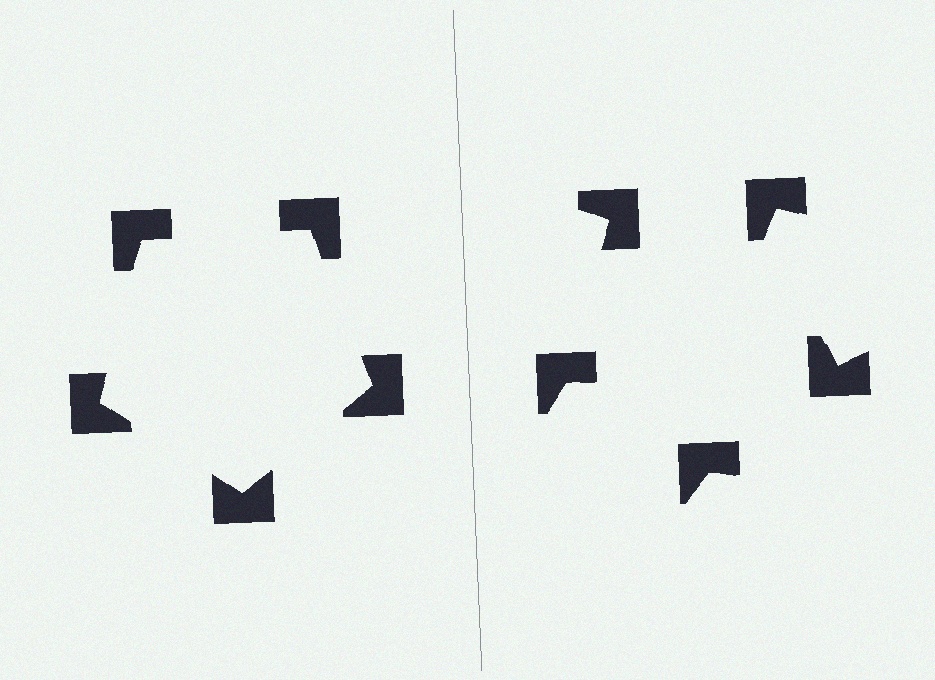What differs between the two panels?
The notched squares are positioned identically on both sides; only the wedge orientations differ. On the left they align to a pentagon; on the right they are misaligned.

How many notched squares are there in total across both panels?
10 — 5 on each side.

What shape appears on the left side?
An illusory pentagon.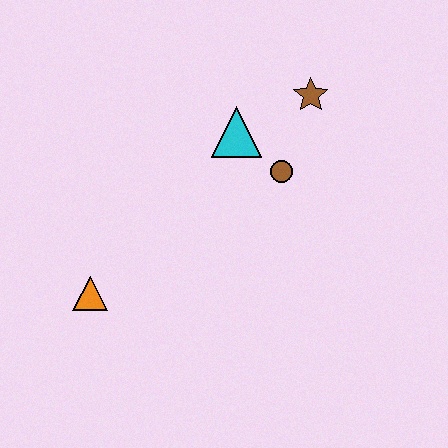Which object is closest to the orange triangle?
The cyan triangle is closest to the orange triangle.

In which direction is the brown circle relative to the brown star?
The brown circle is below the brown star.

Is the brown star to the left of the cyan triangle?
No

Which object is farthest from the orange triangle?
The brown star is farthest from the orange triangle.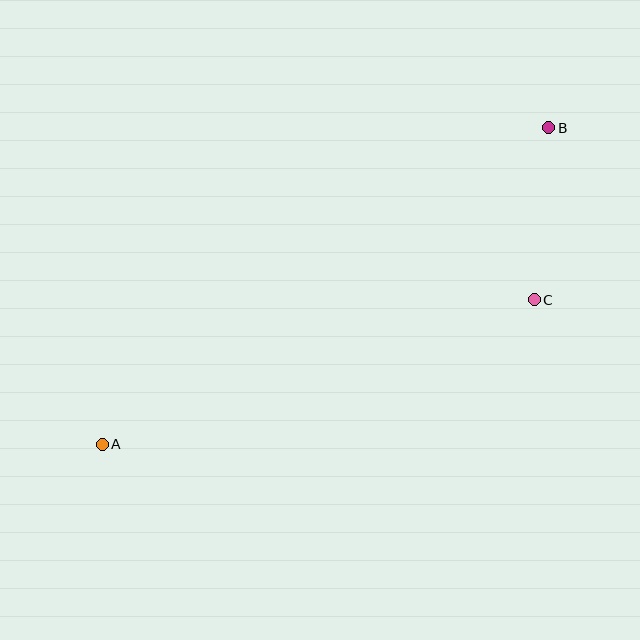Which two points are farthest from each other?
Points A and B are farthest from each other.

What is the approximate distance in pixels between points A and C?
The distance between A and C is approximately 456 pixels.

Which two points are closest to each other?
Points B and C are closest to each other.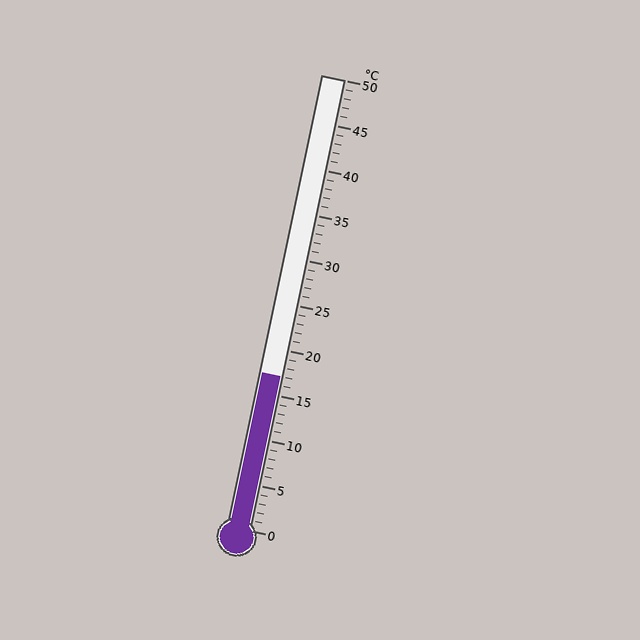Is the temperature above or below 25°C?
The temperature is below 25°C.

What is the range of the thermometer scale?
The thermometer scale ranges from 0°C to 50°C.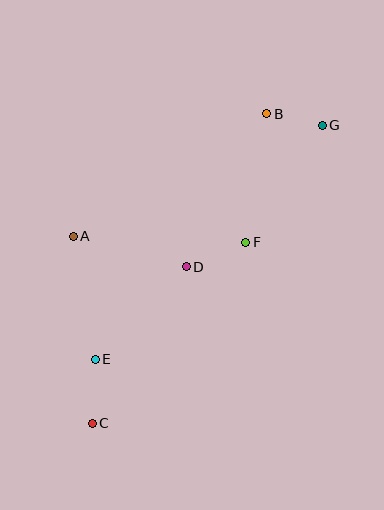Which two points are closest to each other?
Points B and G are closest to each other.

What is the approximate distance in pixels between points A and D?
The distance between A and D is approximately 117 pixels.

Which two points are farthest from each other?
Points C and G are farthest from each other.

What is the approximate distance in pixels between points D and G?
The distance between D and G is approximately 196 pixels.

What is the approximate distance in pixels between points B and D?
The distance between B and D is approximately 173 pixels.